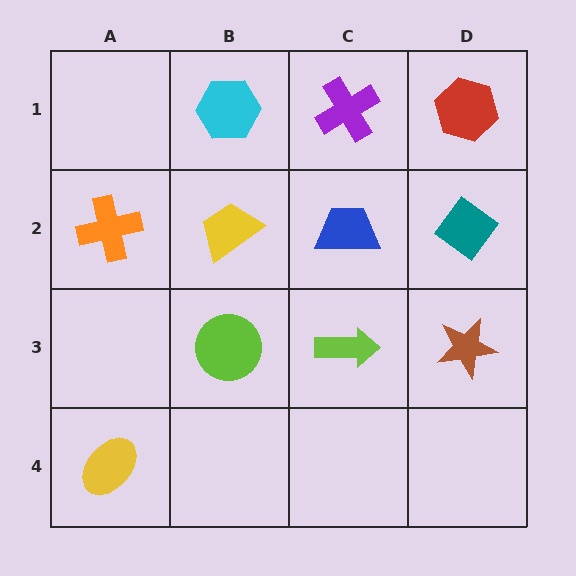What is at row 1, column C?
A purple cross.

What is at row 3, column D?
A brown star.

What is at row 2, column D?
A teal diamond.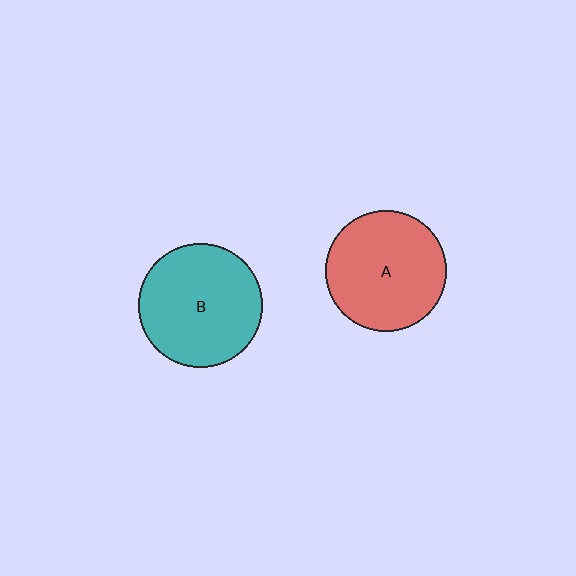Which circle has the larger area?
Circle B (teal).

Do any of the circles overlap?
No, none of the circles overlap.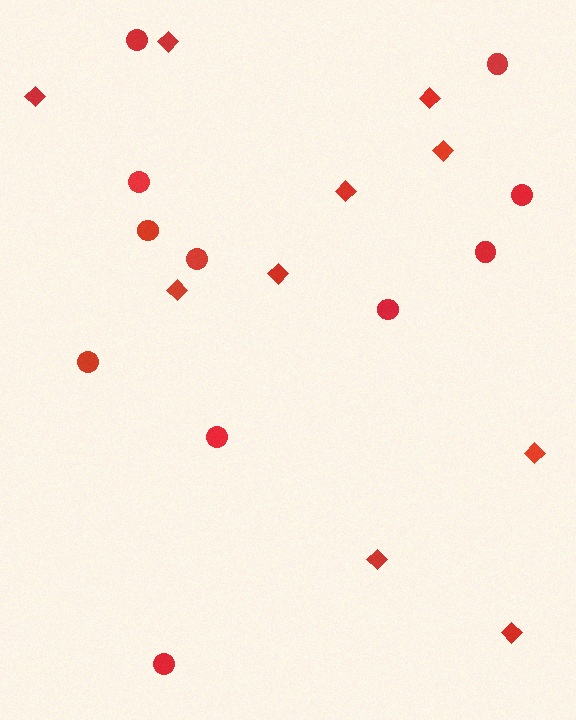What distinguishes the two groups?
There are 2 groups: one group of circles (11) and one group of diamonds (10).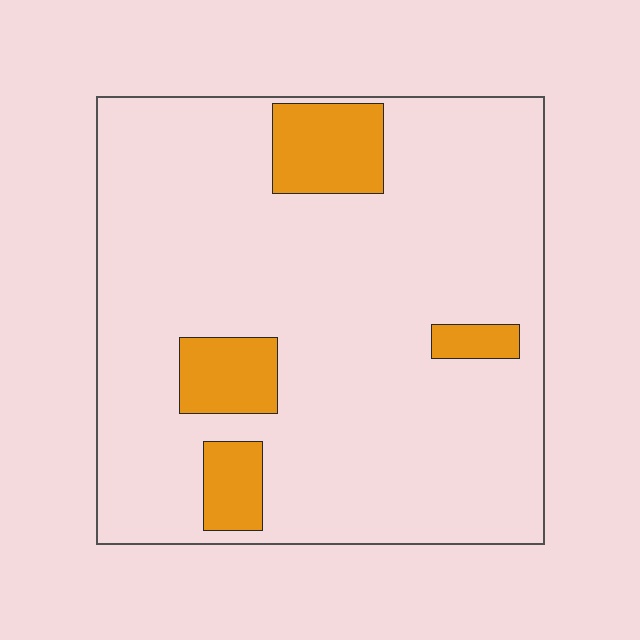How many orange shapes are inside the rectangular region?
4.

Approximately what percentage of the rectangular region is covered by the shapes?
Approximately 15%.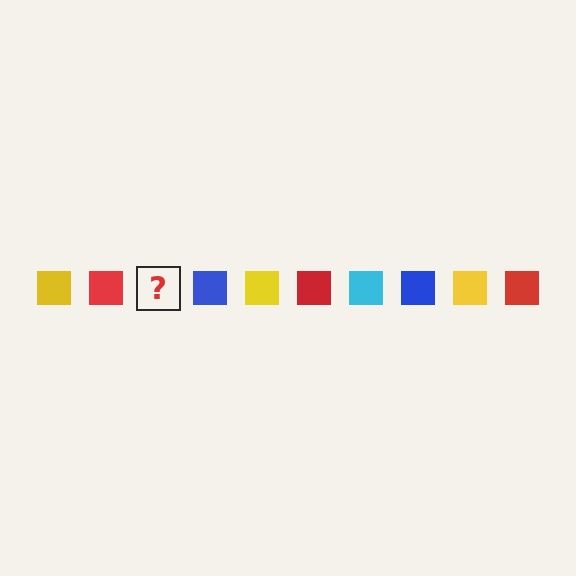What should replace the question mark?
The question mark should be replaced with a cyan square.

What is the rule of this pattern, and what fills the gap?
The rule is that the pattern cycles through yellow, red, cyan, blue squares. The gap should be filled with a cyan square.